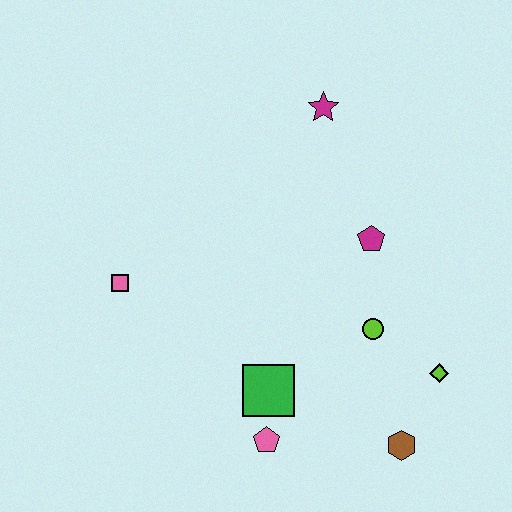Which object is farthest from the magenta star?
The brown hexagon is farthest from the magenta star.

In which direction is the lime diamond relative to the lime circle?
The lime diamond is to the right of the lime circle.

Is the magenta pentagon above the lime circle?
Yes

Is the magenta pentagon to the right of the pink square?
Yes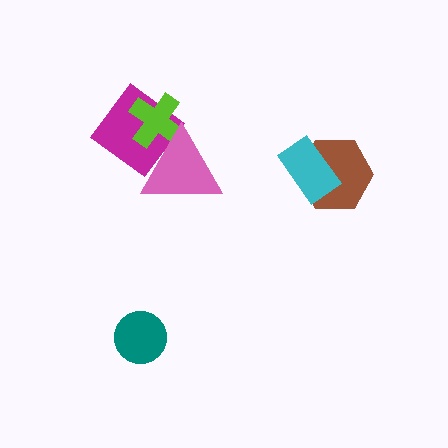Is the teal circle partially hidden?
No, no other shape covers it.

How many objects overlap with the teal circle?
0 objects overlap with the teal circle.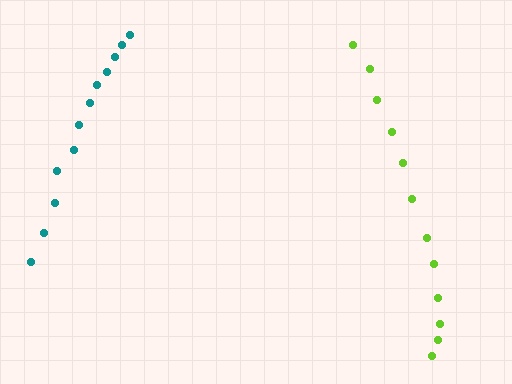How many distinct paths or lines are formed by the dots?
There are 2 distinct paths.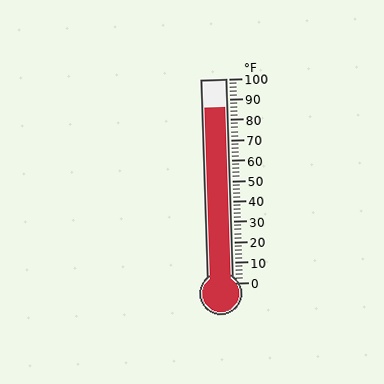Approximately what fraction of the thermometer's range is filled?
The thermometer is filled to approximately 85% of its range.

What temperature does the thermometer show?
The thermometer shows approximately 86°F.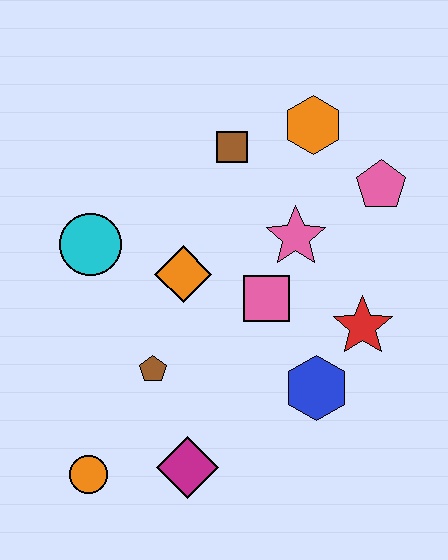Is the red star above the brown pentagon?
Yes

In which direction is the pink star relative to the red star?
The pink star is above the red star.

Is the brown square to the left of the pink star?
Yes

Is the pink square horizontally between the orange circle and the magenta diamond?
No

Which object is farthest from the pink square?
The orange circle is farthest from the pink square.